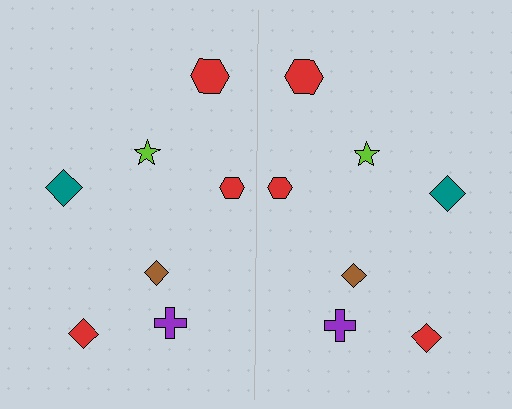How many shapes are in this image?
There are 14 shapes in this image.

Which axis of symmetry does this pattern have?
The pattern has a vertical axis of symmetry running through the center of the image.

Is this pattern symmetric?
Yes, this pattern has bilateral (reflection) symmetry.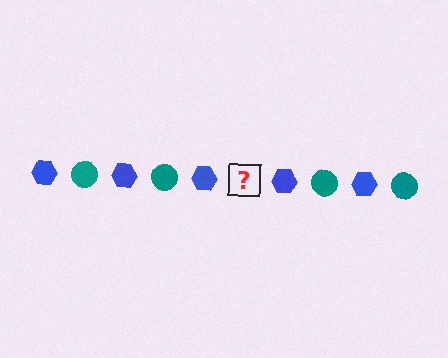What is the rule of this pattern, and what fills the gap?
The rule is that the pattern alternates between blue hexagon and teal circle. The gap should be filled with a teal circle.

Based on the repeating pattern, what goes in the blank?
The blank should be a teal circle.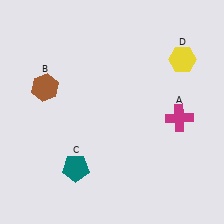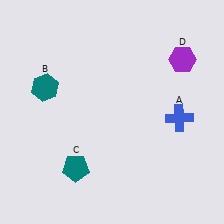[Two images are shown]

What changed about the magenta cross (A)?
In Image 1, A is magenta. In Image 2, it changed to blue.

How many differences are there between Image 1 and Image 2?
There are 3 differences between the two images.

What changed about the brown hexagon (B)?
In Image 1, B is brown. In Image 2, it changed to teal.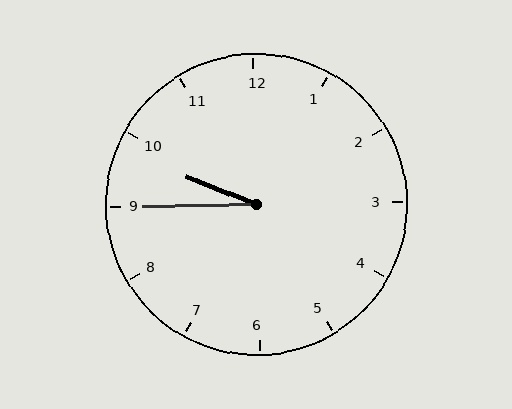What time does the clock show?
9:45.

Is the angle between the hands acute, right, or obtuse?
It is acute.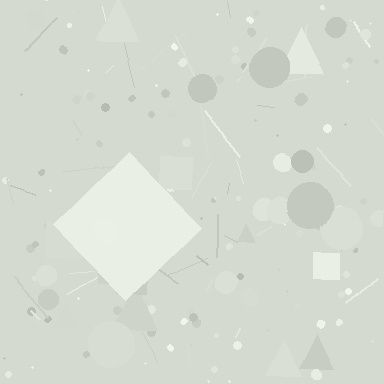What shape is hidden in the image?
A diamond is hidden in the image.